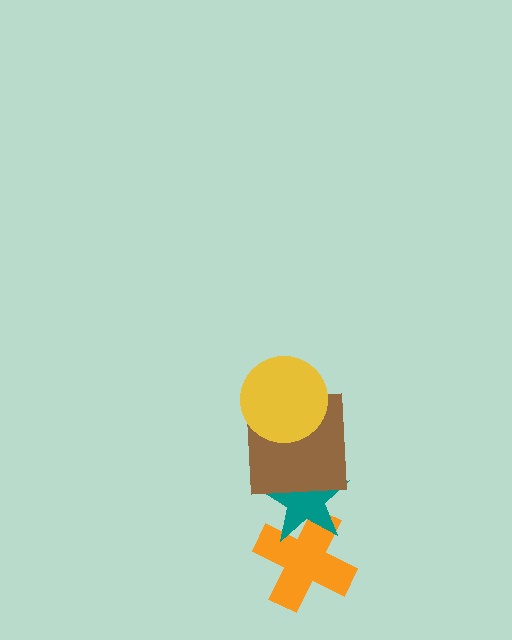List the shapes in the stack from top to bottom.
From top to bottom: the yellow circle, the brown square, the teal star, the orange cross.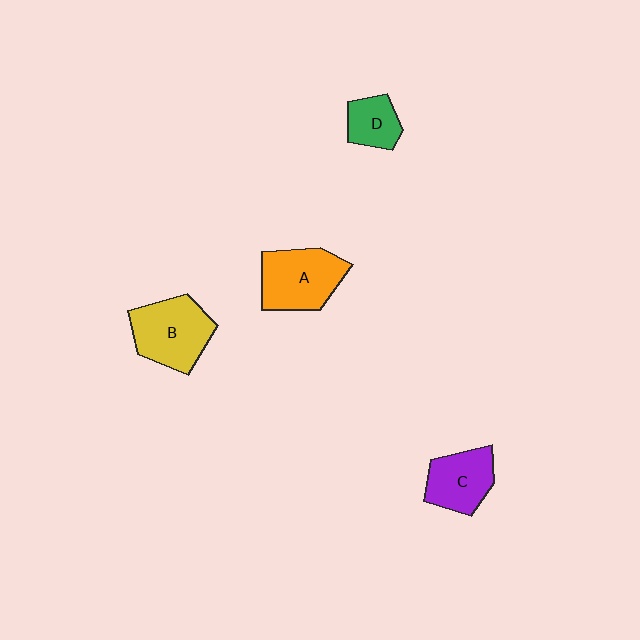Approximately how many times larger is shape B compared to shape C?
Approximately 1.3 times.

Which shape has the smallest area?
Shape D (green).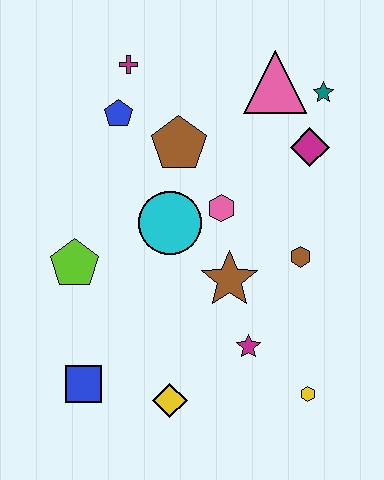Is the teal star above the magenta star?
Yes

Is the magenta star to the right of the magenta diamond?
No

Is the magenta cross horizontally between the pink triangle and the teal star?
No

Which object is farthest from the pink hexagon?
The blue square is farthest from the pink hexagon.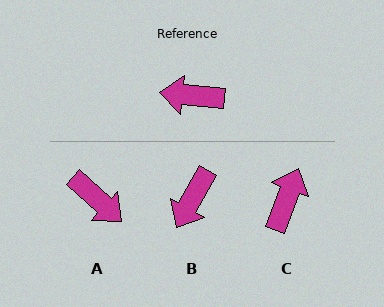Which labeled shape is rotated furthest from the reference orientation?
A, about 143 degrees away.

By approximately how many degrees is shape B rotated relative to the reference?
Approximately 66 degrees counter-clockwise.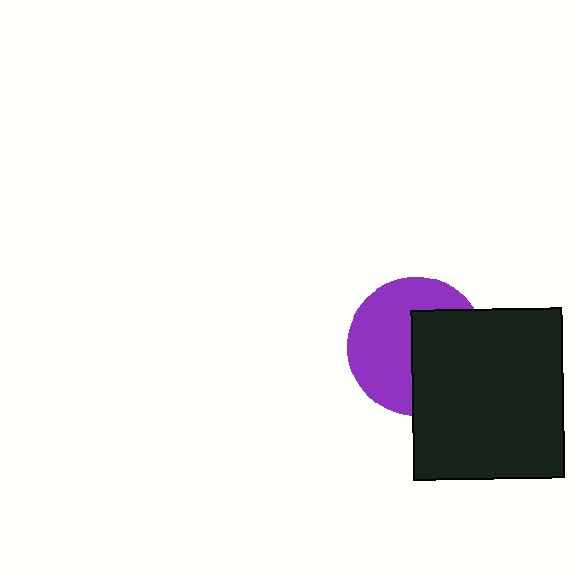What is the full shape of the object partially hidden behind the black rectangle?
The partially hidden object is a purple circle.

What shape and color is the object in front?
The object in front is a black rectangle.